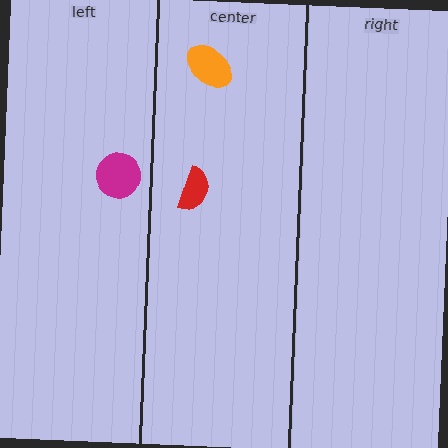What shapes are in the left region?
The magenta circle.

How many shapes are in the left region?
1.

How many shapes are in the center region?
2.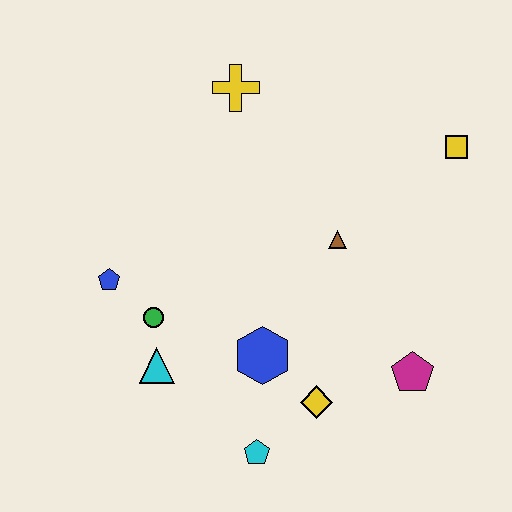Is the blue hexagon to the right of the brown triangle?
No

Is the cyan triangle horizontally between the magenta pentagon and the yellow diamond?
No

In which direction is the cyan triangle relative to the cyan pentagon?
The cyan triangle is to the left of the cyan pentagon.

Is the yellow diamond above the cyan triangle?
No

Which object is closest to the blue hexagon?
The yellow diamond is closest to the blue hexagon.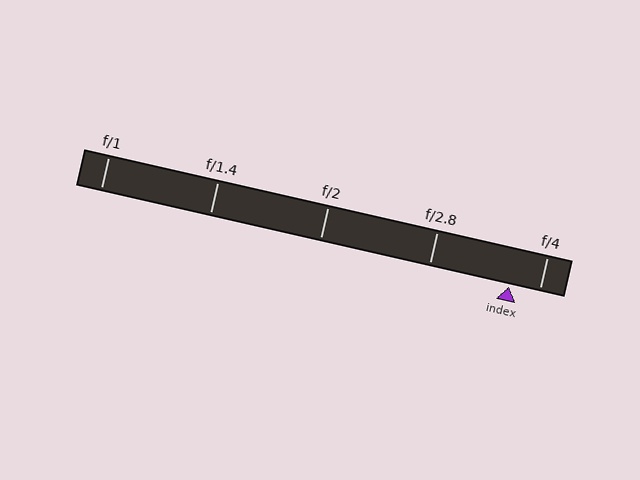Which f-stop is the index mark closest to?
The index mark is closest to f/4.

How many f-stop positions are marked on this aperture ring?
There are 5 f-stop positions marked.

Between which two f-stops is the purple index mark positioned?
The index mark is between f/2.8 and f/4.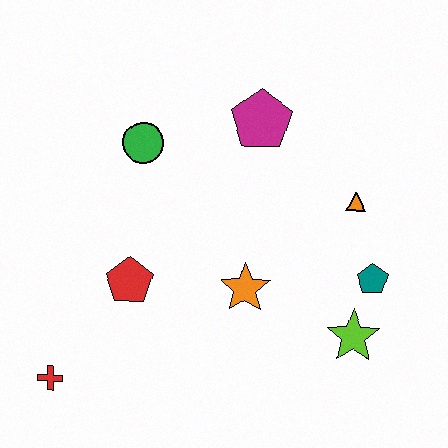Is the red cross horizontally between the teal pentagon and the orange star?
No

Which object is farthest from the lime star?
The red cross is farthest from the lime star.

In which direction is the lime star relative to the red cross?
The lime star is to the right of the red cross.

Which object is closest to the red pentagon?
The orange star is closest to the red pentagon.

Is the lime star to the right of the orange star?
Yes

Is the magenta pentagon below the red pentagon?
No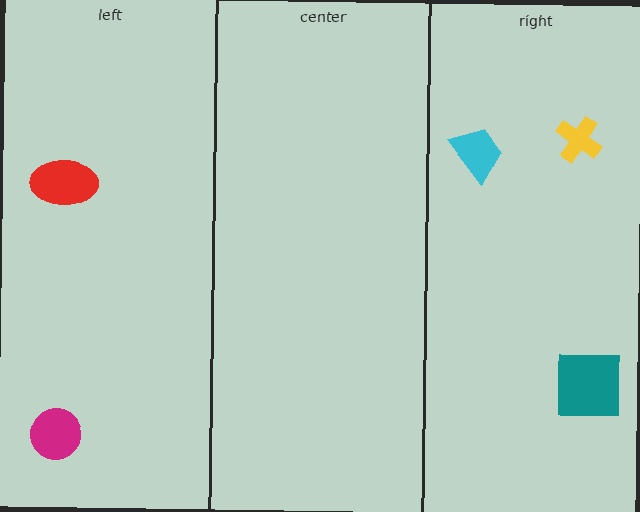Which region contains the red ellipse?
The left region.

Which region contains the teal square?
The right region.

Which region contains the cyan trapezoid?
The right region.